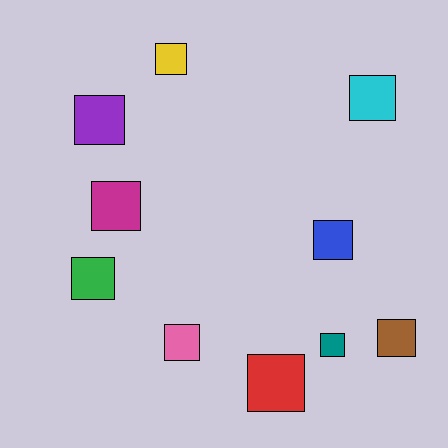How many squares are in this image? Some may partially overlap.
There are 10 squares.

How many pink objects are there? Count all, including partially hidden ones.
There is 1 pink object.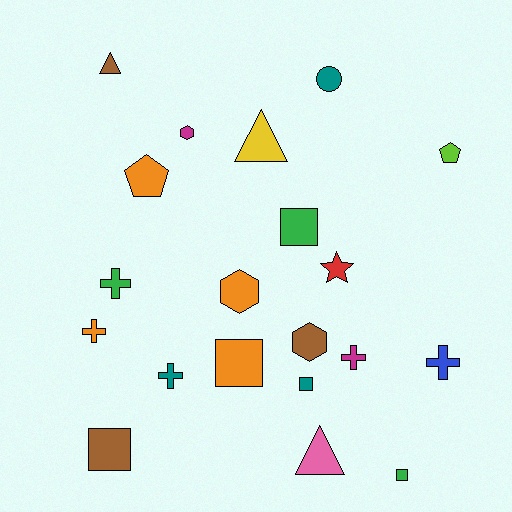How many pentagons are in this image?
There are 2 pentagons.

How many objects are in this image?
There are 20 objects.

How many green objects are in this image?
There are 3 green objects.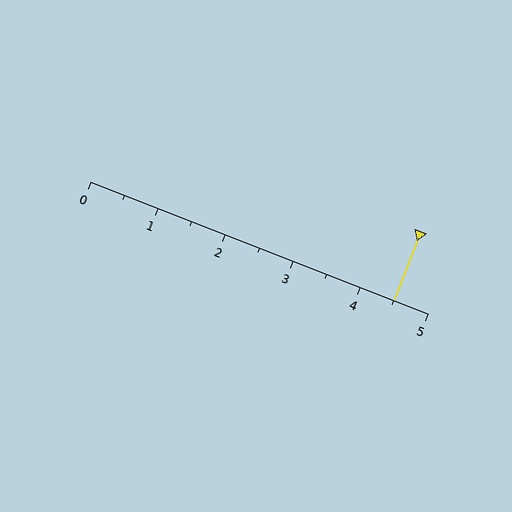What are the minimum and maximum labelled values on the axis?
The axis runs from 0 to 5.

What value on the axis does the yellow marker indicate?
The marker indicates approximately 4.5.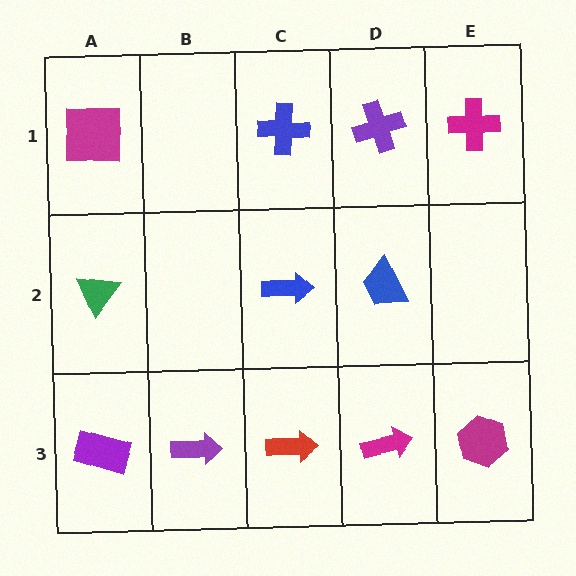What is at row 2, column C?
A blue arrow.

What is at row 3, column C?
A red arrow.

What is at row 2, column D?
A blue trapezoid.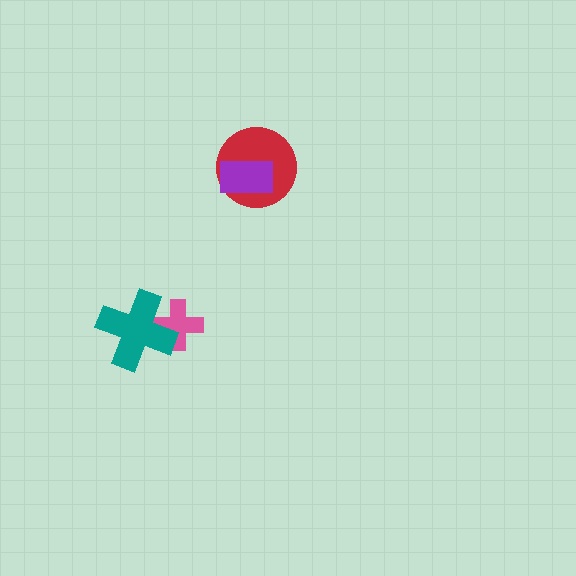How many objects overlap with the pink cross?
1 object overlaps with the pink cross.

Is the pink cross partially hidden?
Yes, it is partially covered by another shape.